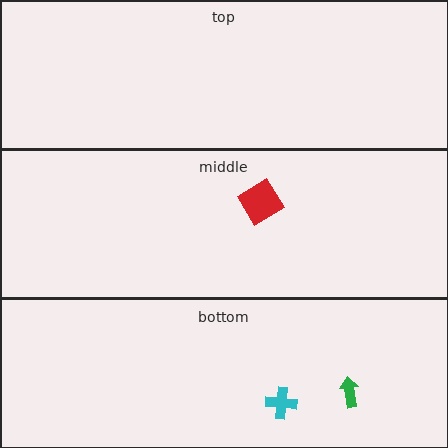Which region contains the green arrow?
The bottom region.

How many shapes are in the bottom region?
2.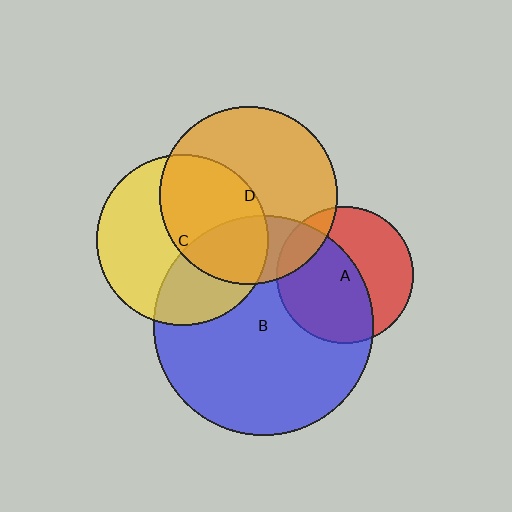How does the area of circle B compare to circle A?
Approximately 2.6 times.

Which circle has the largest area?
Circle B (blue).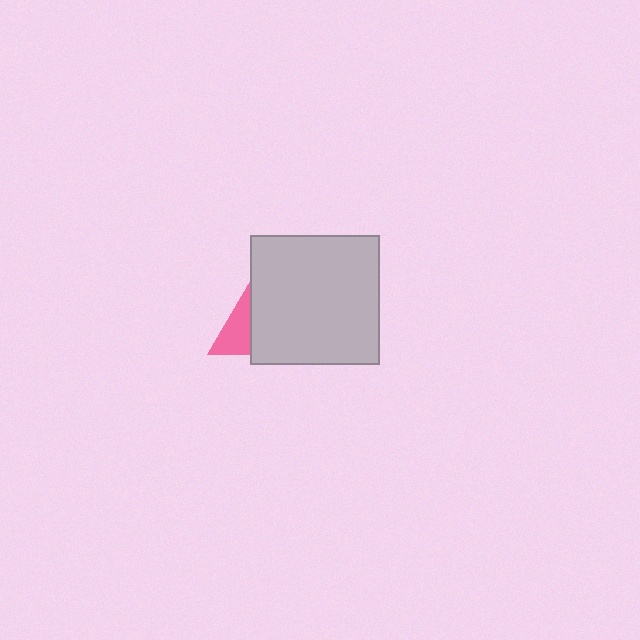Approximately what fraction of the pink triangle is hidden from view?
Roughly 66% of the pink triangle is hidden behind the light gray square.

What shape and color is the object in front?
The object in front is a light gray square.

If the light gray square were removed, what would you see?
You would see the complete pink triangle.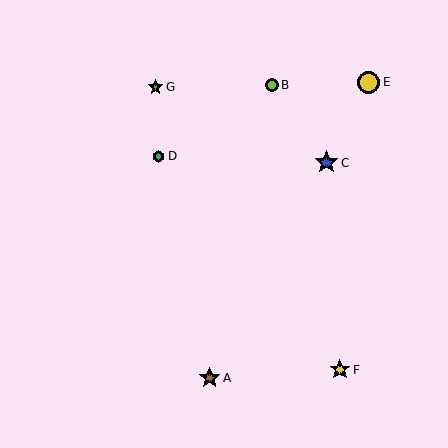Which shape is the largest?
The blue star (labeled C) is the largest.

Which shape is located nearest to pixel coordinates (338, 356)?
The yellow star (labeled F) at (340, 370) is nearest to that location.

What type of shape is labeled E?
Shape E is a yellow circle.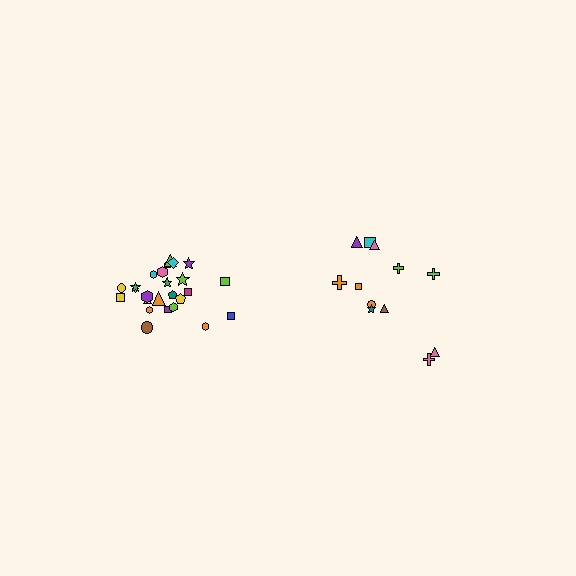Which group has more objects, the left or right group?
The left group.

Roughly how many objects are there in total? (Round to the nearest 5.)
Roughly 35 objects in total.